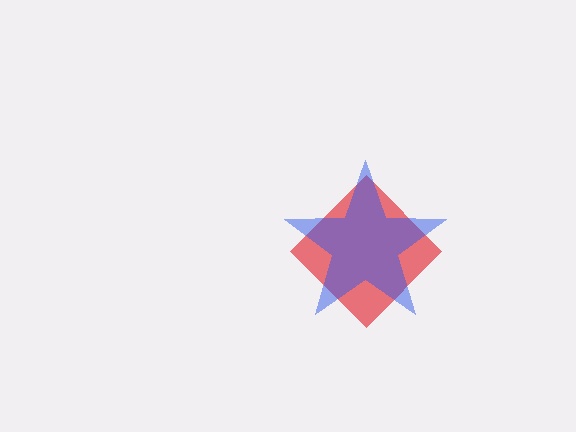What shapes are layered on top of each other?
The layered shapes are: a red diamond, a blue star.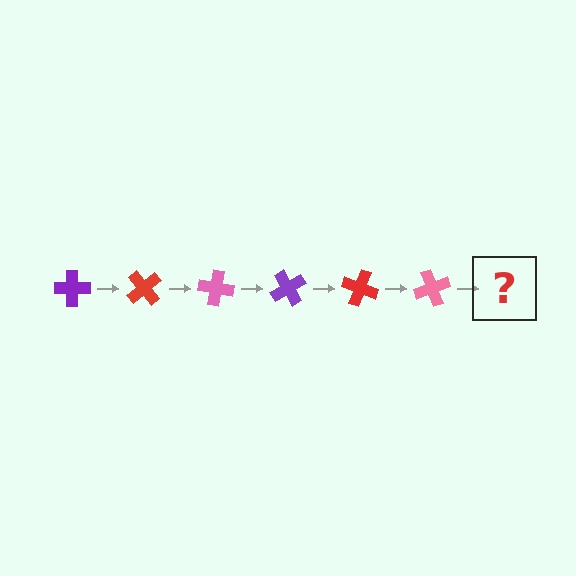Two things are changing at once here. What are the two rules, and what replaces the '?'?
The two rules are that it rotates 50 degrees each step and the color cycles through purple, red, and pink. The '?' should be a purple cross, rotated 300 degrees from the start.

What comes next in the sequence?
The next element should be a purple cross, rotated 300 degrees from the start.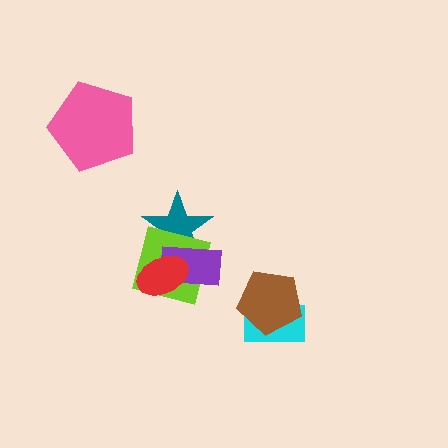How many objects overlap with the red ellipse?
3 objects overlap with the red ellipse.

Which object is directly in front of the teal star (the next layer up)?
The lime square is directly in front of the teal star.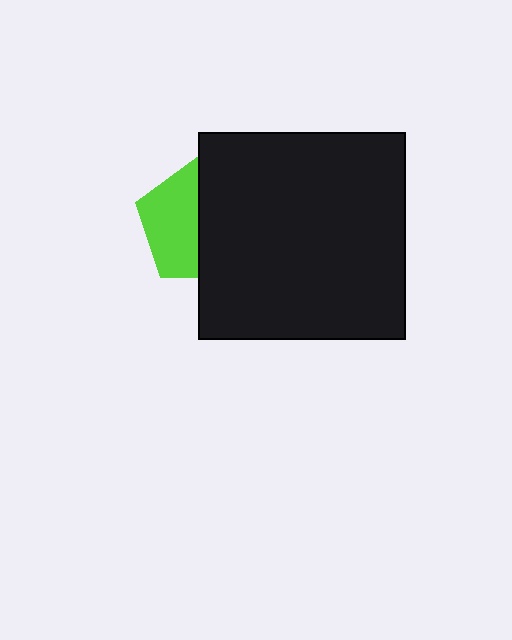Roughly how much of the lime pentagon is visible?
About half of it is visible (roughly 48%).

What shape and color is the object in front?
The object in front is a black square.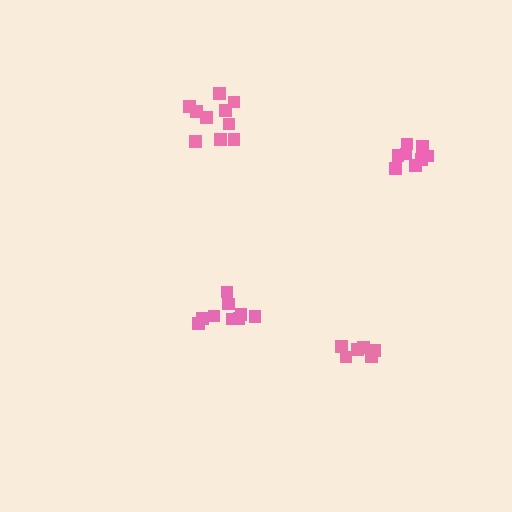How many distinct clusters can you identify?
There are 4 distinct clusters.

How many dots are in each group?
Group 1: 9 dots, Group 2: 9 dots, Group 3: 6 dots, Group 4: 10 dots (34 total).